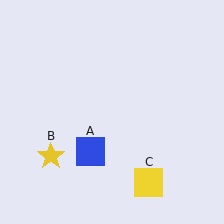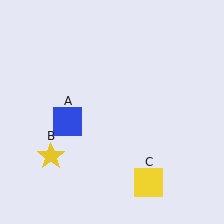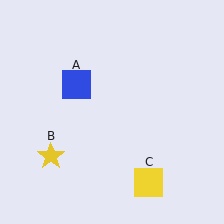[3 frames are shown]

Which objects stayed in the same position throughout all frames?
Yellow star (object B) and yellow square (object C) remained stationary.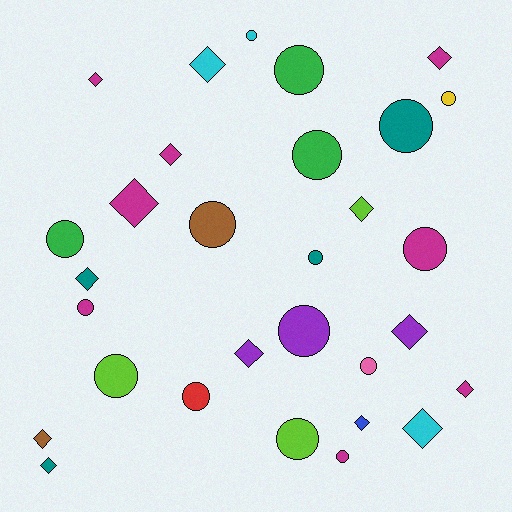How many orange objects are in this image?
There are no orange objects.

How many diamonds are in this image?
There are 14 diamonds.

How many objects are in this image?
There are 30 objects.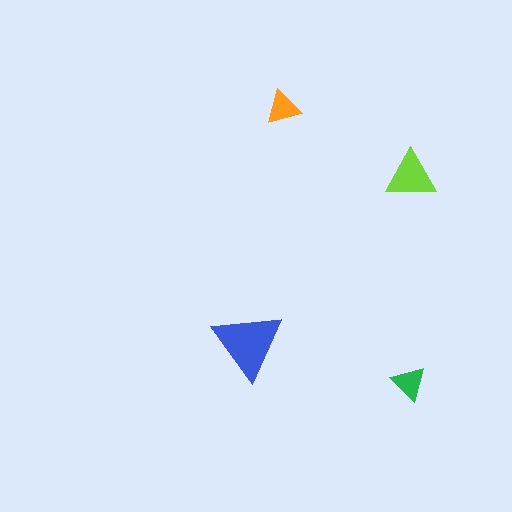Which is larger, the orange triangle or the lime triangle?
The lime one.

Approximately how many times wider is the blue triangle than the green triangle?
About 2 times wider.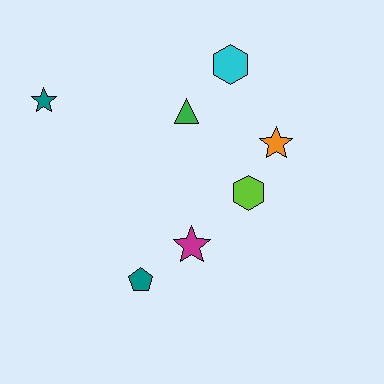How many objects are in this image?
There are 7 objects.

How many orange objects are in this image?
There is 1 orange object.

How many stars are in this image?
There are 3 stars.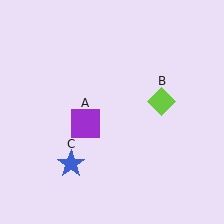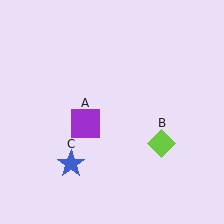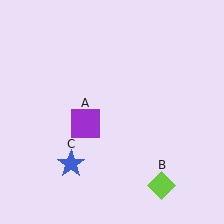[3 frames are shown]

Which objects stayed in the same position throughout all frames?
Purple square (object A) and blue star (object C) remained stationary.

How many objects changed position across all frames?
1 object changed position: lime diamond (object B).